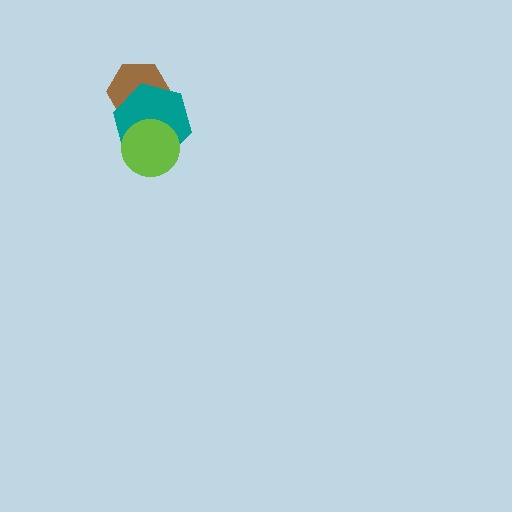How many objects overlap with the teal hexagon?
2 objects overlap with the teal hexagon.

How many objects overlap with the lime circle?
1 object overlaps with the lime circle.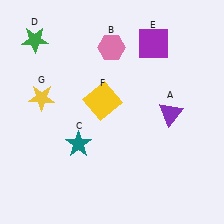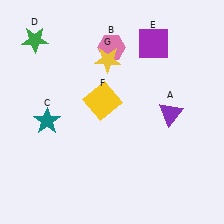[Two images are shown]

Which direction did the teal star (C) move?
The teal star (C) moved left.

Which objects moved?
The objects that moved are: the teal star (C), the yellow star (G).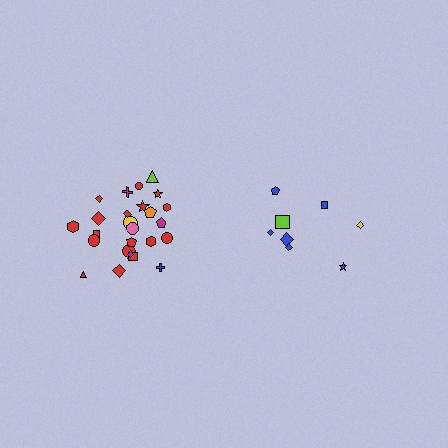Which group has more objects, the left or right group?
The left group.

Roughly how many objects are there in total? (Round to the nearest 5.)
Roughly 35 objects in total.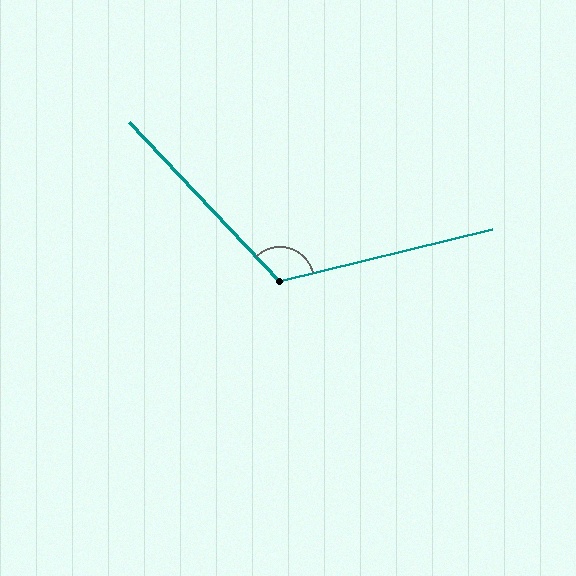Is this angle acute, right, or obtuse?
It is obtuse.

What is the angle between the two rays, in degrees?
Approximately 120 degrees.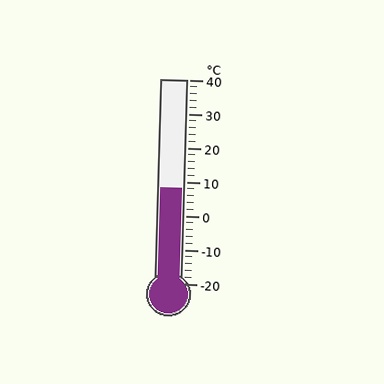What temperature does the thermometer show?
The thermometer shows approximately 8°C.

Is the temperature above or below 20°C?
The temperature is below 20°C.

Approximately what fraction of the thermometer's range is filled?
The thermometer is filled to approximately 45% of its range.